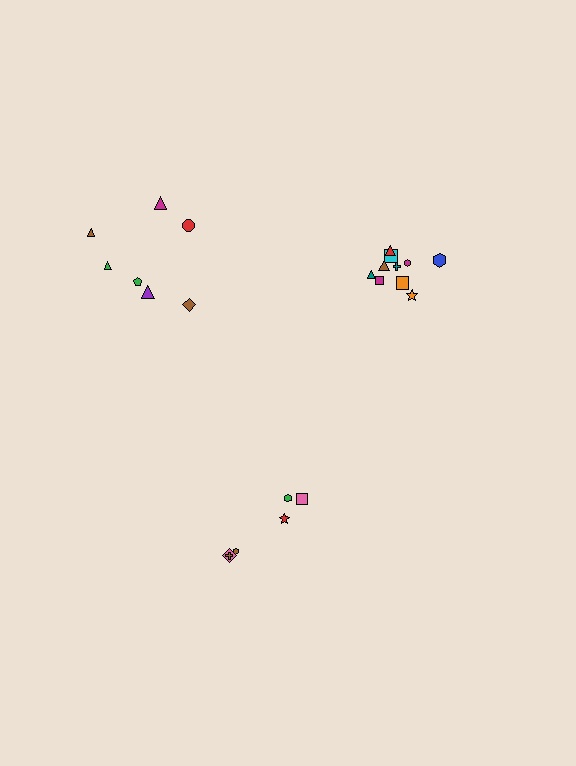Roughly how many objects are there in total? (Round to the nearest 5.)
Roughly 25 objects in total.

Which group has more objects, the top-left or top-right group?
The top-right group.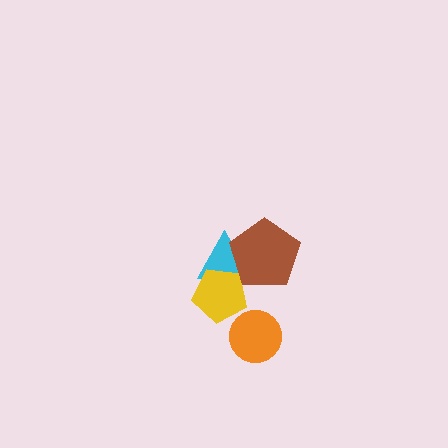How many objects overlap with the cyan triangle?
2 objects overlap with the cyan triangle.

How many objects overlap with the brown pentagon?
1 object overlaps with the brown pentagon.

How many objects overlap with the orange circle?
0 objects overlap with the orange circle.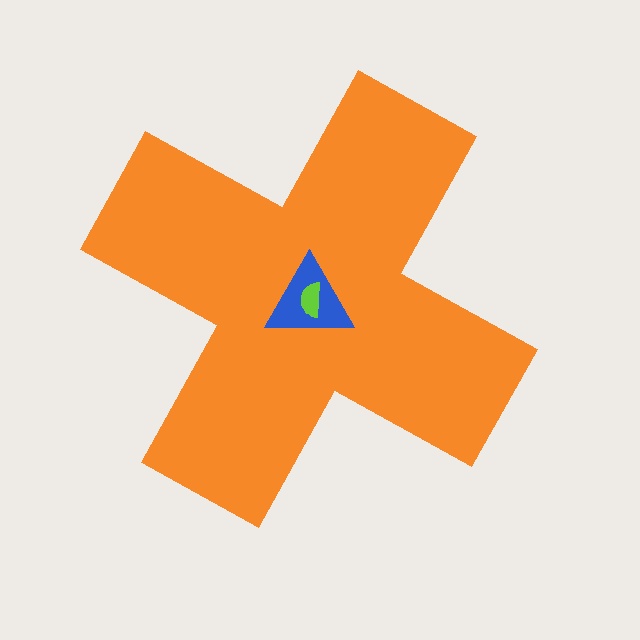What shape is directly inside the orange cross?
The blue triangle.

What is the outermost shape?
The orange cross.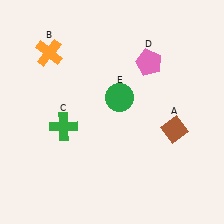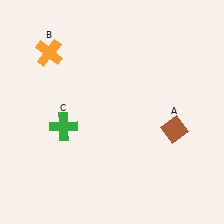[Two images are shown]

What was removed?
The green circle (E), the pink pentagon (D) were removed in Image 2.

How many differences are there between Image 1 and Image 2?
There are 2 differences between the two images.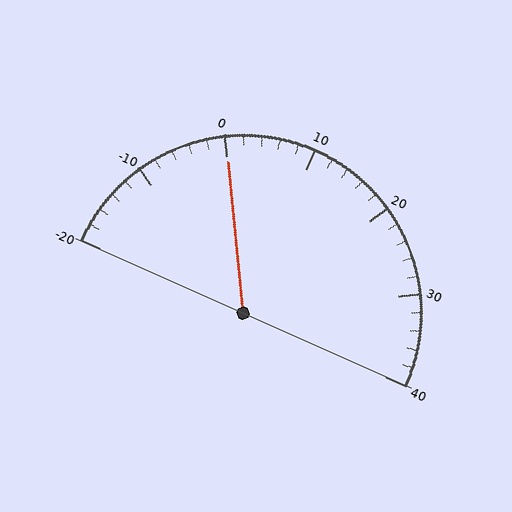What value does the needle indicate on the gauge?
The needle indicates approximately 0.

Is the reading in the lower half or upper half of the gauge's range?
The reading is in the lower half of the range (-20 to 40).